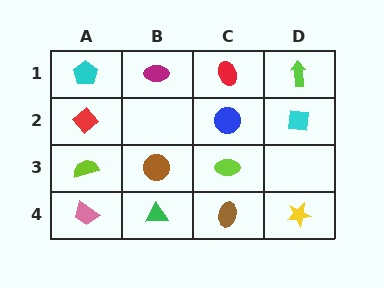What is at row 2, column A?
A red diamond.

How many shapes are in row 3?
3 shapes.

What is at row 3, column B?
A brown circle.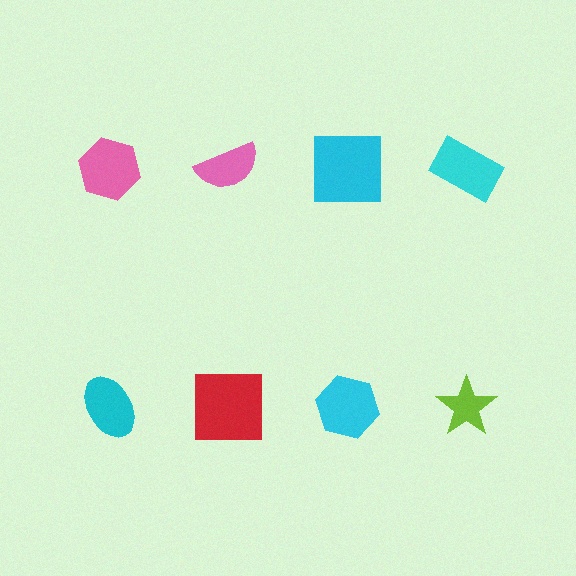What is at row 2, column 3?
A cyan hexagon.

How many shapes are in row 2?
4 shapes.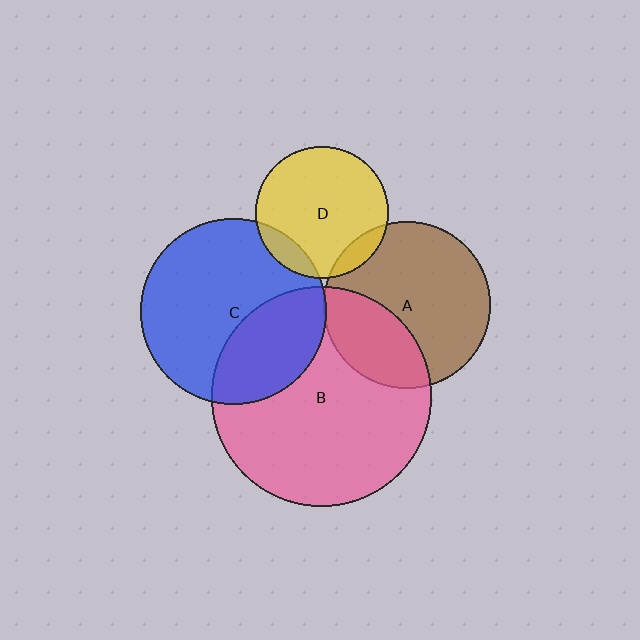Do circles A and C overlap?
Yes.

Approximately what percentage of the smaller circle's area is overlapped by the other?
Approximately 5%.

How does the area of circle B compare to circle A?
Approximately 1.7 times.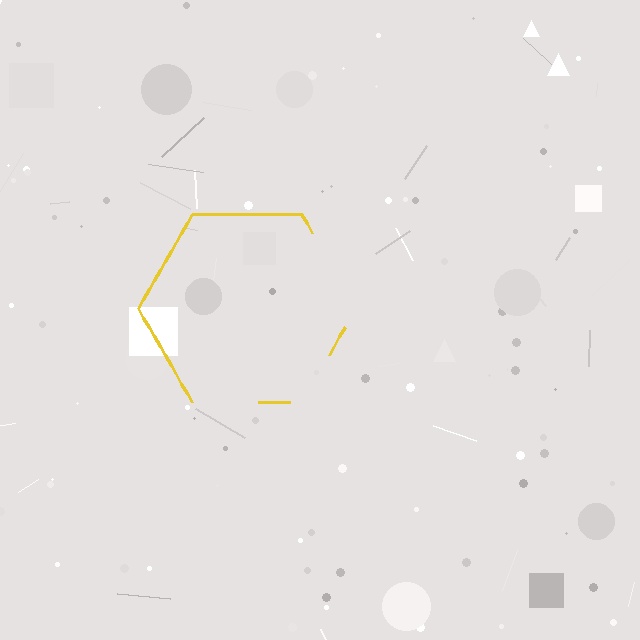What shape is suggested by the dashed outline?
The dashed outline suggests a hexagon.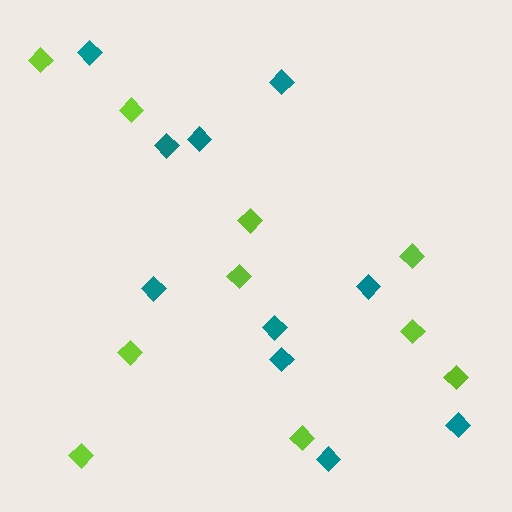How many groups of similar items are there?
There are 2 groups: one group of teal diamonds (10) and one group of lime diamonds (10).